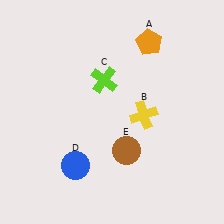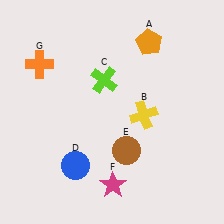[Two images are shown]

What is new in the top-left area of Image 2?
An orange cross (G) was added in the top-left area of Image 2.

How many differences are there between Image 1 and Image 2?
There are 2 differences between the two images.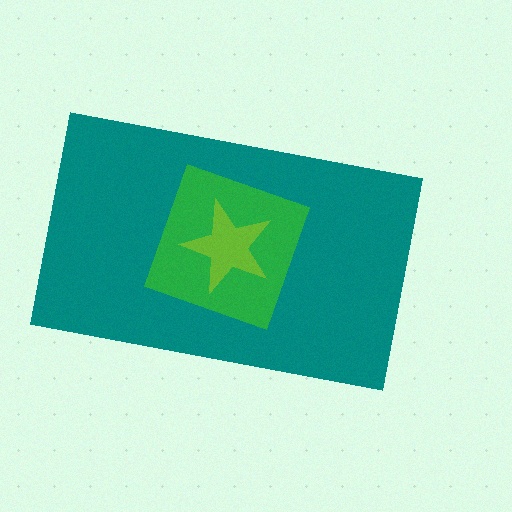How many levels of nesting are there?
3.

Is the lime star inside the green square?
Yes.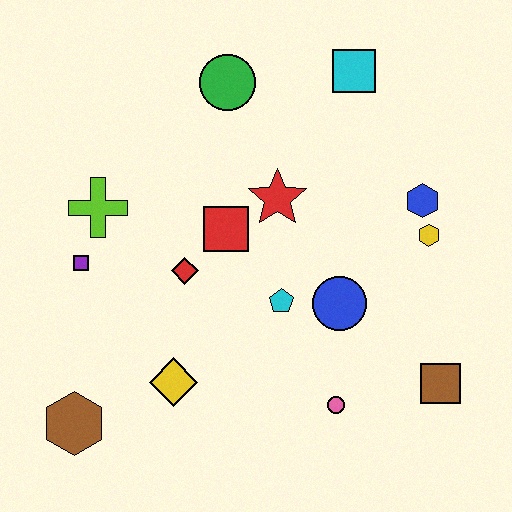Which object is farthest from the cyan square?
The brown hexagon is farthest from the cyan square.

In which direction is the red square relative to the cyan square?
The red square is below the cyan square.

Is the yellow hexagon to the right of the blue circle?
Yes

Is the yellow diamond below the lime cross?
Yes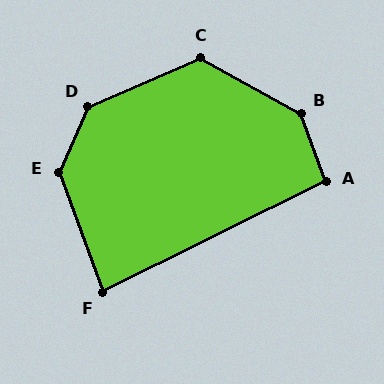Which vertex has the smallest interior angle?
F, at approximately 83 degrees.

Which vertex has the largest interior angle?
B, at approximately 139 degrees.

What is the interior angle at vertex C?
Approximately 128 degrees (obtuse).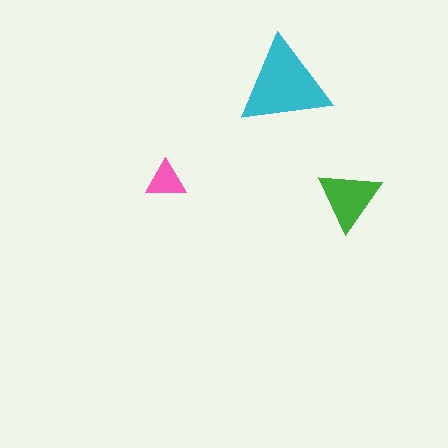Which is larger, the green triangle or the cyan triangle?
The cyan one.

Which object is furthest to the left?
The pink triangle is leftmost.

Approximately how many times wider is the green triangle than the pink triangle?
About 1.5 times wider.